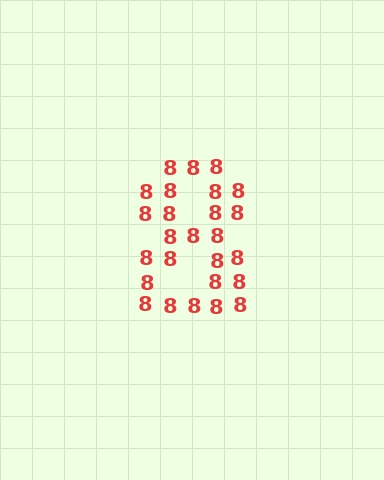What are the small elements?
The small elements are digit 8's.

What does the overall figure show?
The overall figure shows the digit 8.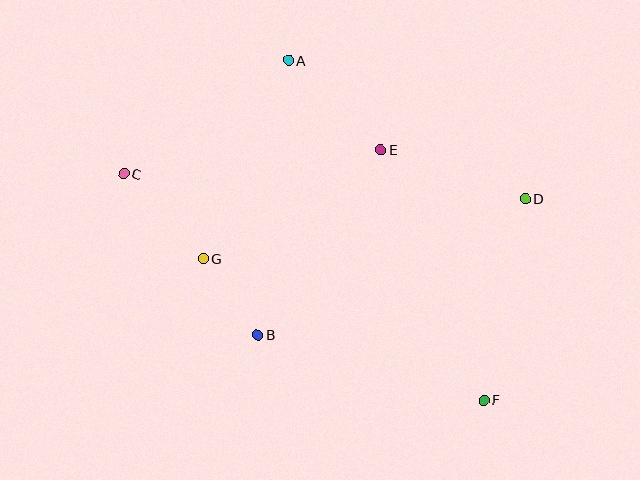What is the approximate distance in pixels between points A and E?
The distance between A and E is approximately 128 pixels.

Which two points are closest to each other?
Points B and G are closest to each other.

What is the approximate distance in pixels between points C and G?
The distance between C and G is approximately 117 pixels.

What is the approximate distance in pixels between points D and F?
The distance between D and F is approximately 206 pixels.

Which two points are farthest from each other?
Points C and F are farthest from each other.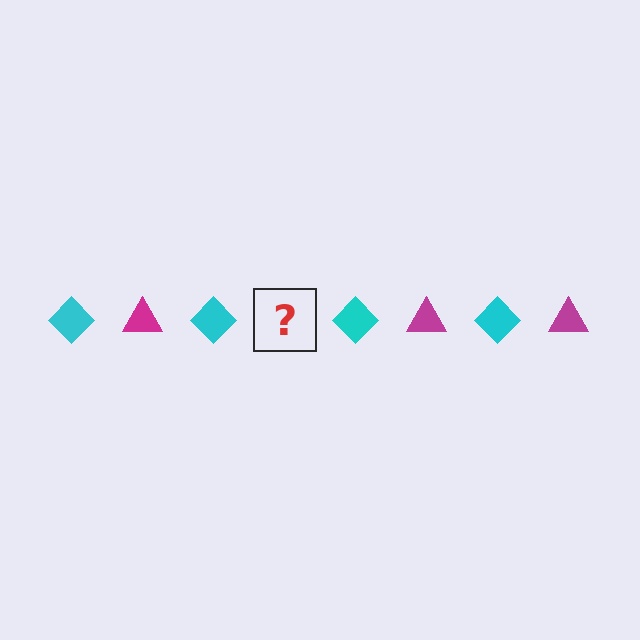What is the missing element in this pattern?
The missing element is a magenta triangle.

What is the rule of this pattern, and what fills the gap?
The rule is that the pattern alternates between cyan diamond and magenta triangle. The gap should be filled with a magenta triangle.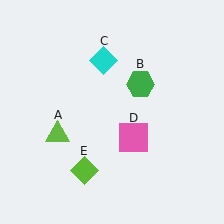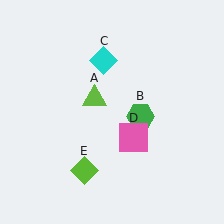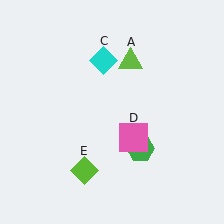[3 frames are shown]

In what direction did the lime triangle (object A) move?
The lime triangle (object A) moved up and to the right.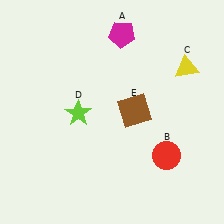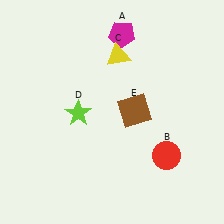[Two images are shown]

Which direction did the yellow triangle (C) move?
The yellow triangle (C) moved left.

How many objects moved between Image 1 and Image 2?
1 object moved between the two images.